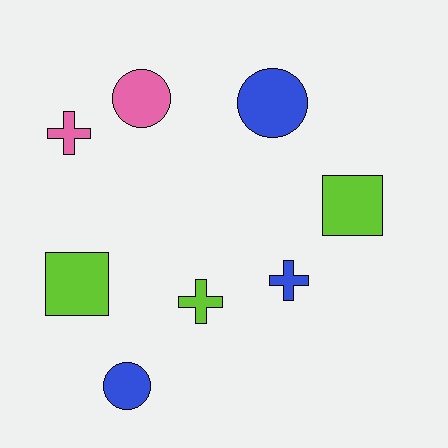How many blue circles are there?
There are 2 blue circles.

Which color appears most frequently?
Lime, with 3 objects.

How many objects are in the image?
There are 8 objects.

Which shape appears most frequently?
Cross, with 3 objects.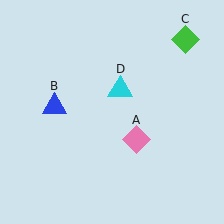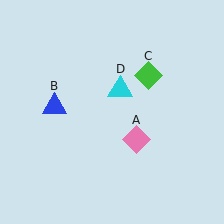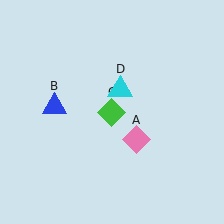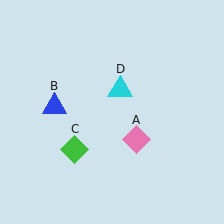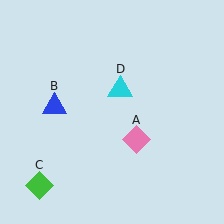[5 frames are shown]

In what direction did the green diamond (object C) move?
The green diamond (object C) moved down and to the left.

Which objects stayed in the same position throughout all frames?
Pink diamond (object A) and blue triangle (object B) and cyan triangle (object D) remained stationary.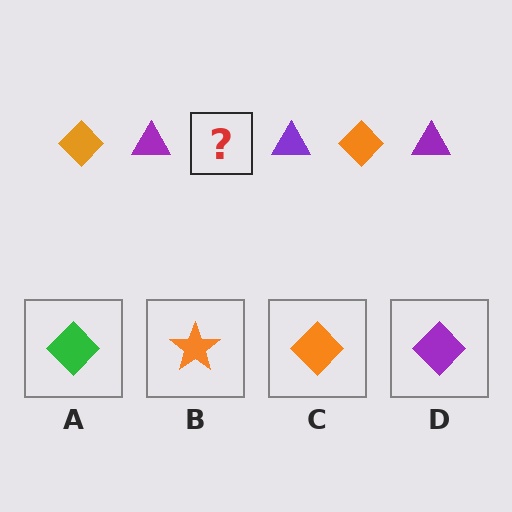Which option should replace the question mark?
Option C.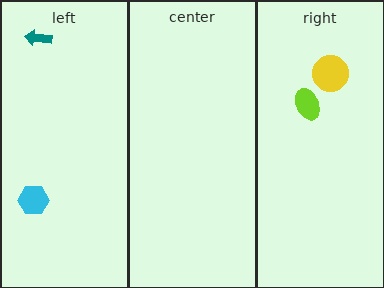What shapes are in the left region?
The teal arrow, the cyan hexagon.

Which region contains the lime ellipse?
The right region.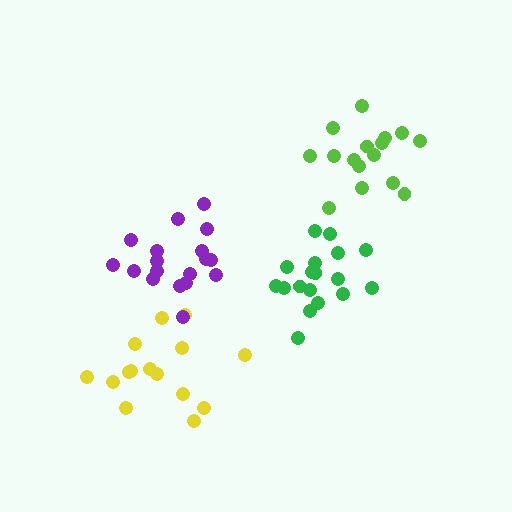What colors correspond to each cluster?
The clusters are colored: yellow, purple, lime, green.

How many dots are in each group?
Group 1: 15 dots, Group 2: 18 dots, Group 3: 16 dots, Group 4: 18 dots (67 total).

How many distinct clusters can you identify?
There are 4 distinct clusters.